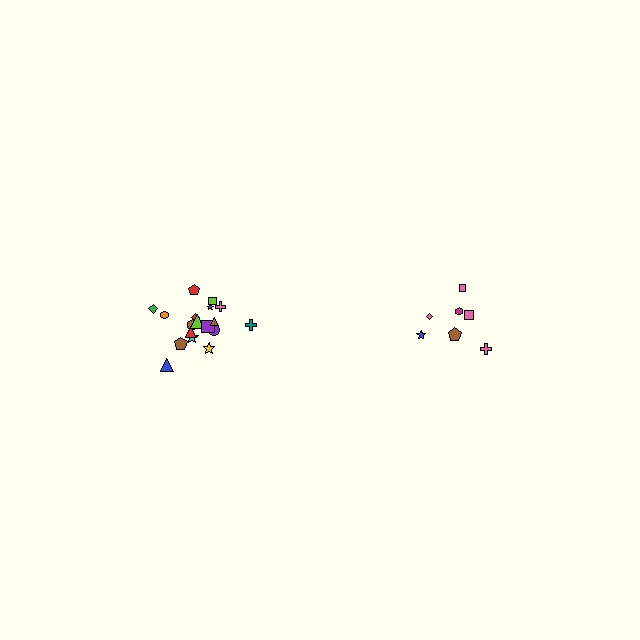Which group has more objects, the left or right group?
The left group.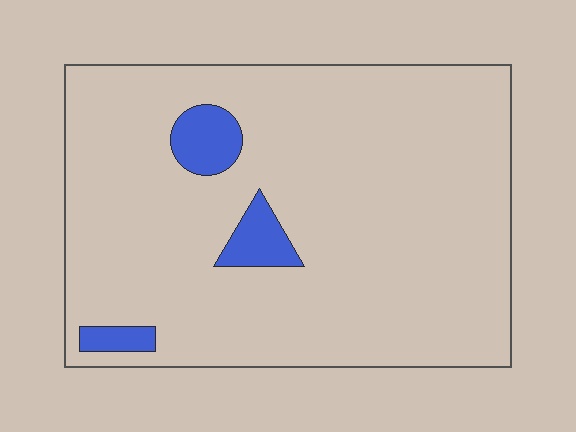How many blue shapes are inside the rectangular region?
3.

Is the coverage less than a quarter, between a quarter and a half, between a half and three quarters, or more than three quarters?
Less than a quarter.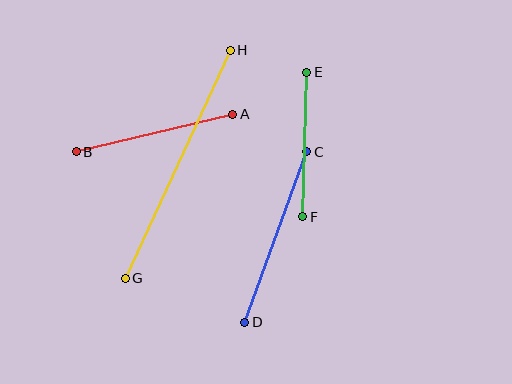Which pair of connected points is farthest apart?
Points G and H are farthest apart.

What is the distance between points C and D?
The distance is approximately 182 pixels.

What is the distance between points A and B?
The distance is approximately 161 pixels.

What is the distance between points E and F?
The distance is approximately 144 pixels.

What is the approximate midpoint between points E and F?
The midpoint is at approximately (305, 144) pixels.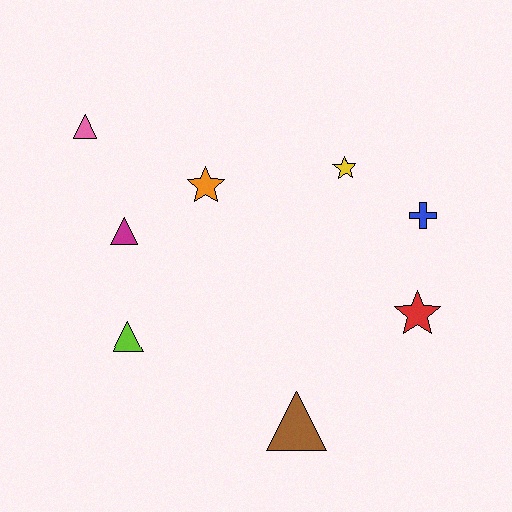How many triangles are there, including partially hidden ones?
There are 4 triangles.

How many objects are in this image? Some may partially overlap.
There are 8 objects.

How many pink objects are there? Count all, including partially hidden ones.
There is 1 pink object.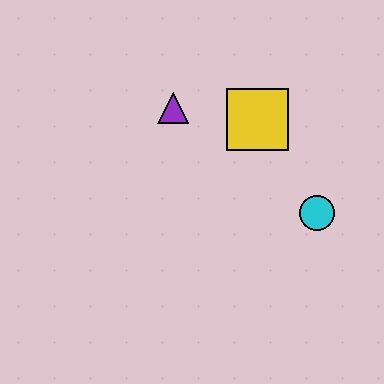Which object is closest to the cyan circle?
The yellow square is closest to the cyan circle.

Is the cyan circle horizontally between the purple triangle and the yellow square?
No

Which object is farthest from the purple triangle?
The cyan circle is farthest from the purple triangle.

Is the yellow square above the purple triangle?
No